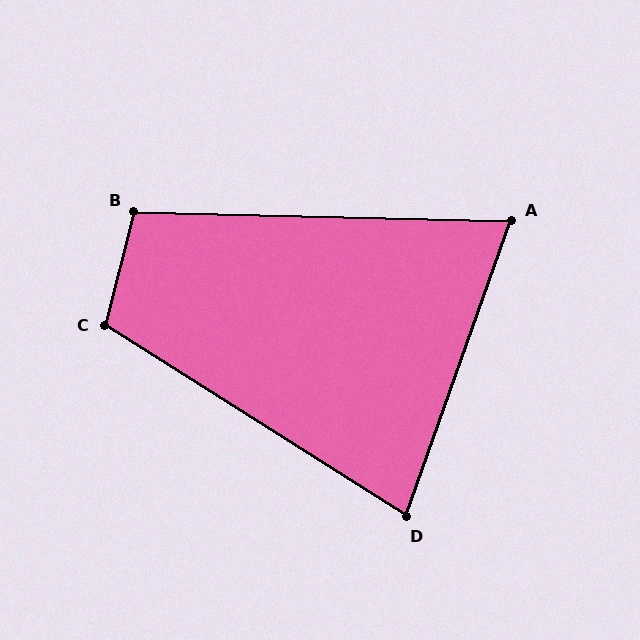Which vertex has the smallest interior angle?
A, at approximately 72 degrees.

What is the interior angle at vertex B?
Approximately 103 degrees (obtuse).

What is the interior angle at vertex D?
Approximately 77 degrees (acute).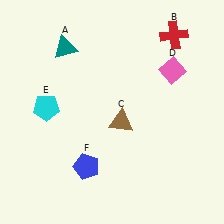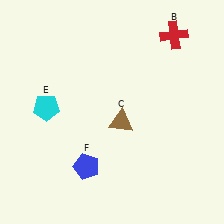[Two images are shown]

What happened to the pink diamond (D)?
The pink diamond (D) was removed in Image 2. It was in the top-right area of Image 1.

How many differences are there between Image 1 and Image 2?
There are 2 differences between the two images.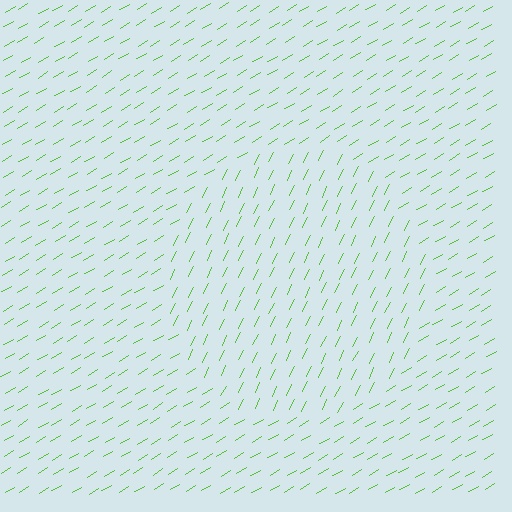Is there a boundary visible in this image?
Yes, there is a texture boundary formed by a change in line orientation.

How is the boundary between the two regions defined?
The boundary is defined purely by a change in line orientation (approximately 32 degrees difference). All lines are the same color and thickness.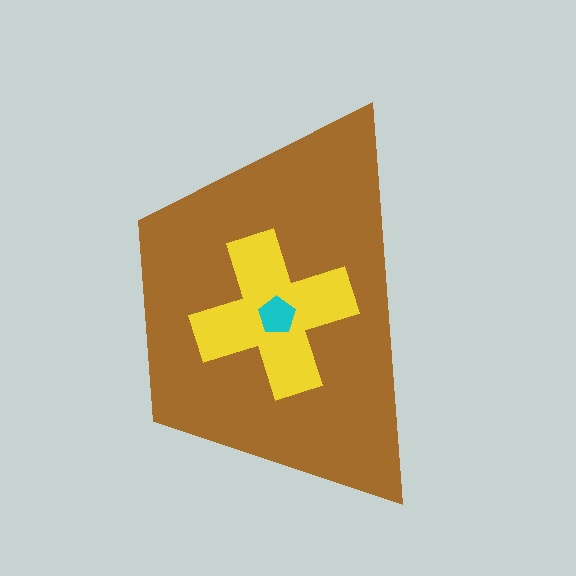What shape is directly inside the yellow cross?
The cyan pentagon.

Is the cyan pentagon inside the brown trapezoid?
Yes.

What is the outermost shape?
The brown trapezoid.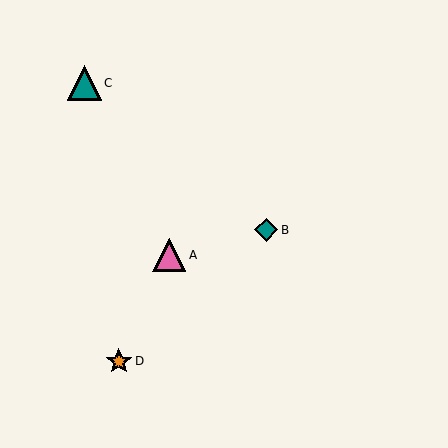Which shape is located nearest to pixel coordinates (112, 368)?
The orange star (labeled D) at (119, 361) is nearest to that location.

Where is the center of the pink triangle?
The center of the pink triangle is at (169, 255).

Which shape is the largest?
The teal triangle (labeled C) is the largest.